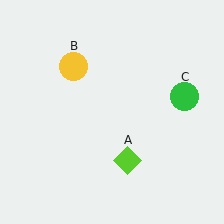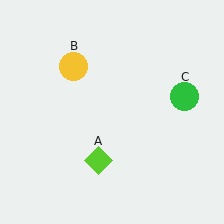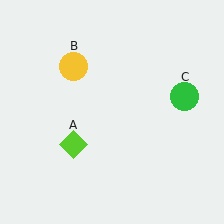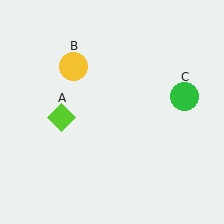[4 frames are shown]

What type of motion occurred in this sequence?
The lime diamond (object A) rotated clockwise around the center of the scene.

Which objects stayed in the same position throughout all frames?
Yellow circle (object B) and green circle (object C) remained stationary.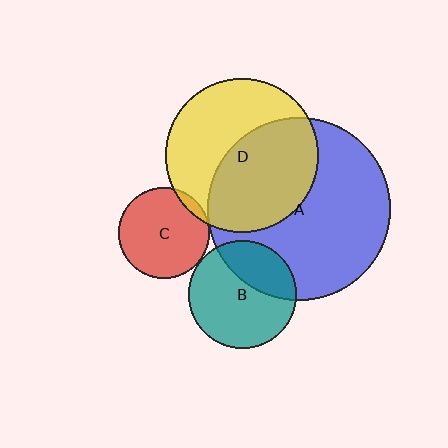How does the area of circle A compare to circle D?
Approximately 1.4 times.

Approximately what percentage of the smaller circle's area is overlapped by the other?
Approximately 5%.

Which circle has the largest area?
Circle A (blue).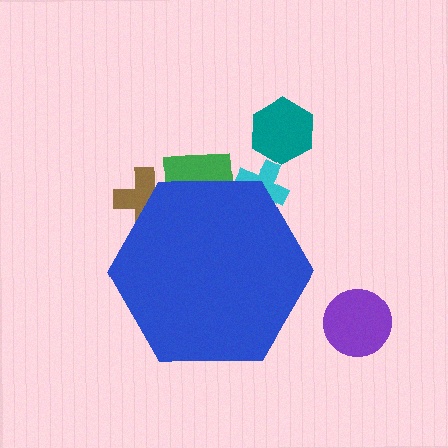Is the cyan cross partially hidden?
Yes, the cyan cross is partially hidden behind the blue hexagon.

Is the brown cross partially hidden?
Yes, the brown cross is partially hidden behind the blue hexagon.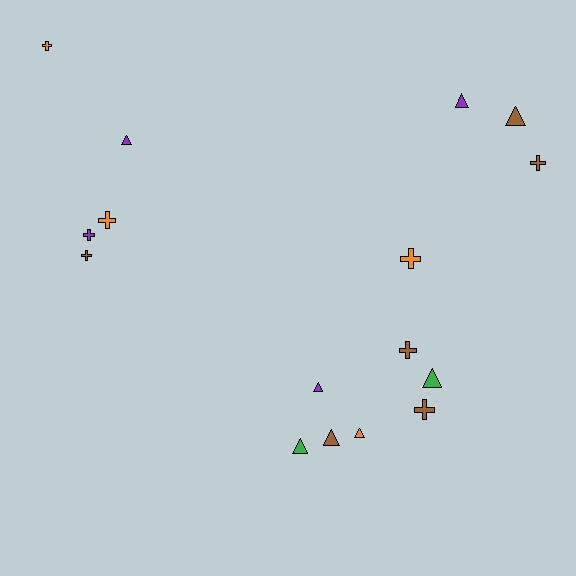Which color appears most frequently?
Brown, with 6 objects.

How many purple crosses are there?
There is 1 purple cross.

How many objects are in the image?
There are 16 objects.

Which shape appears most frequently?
Cross, with 8 objects.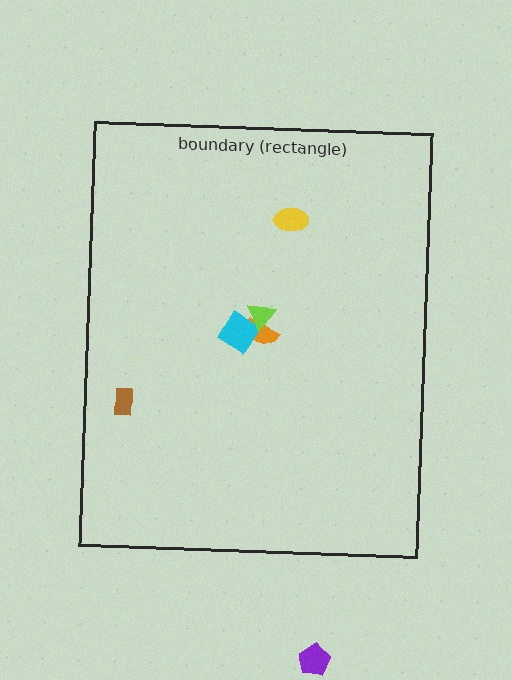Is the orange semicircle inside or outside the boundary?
Inside.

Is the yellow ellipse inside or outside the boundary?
Inside.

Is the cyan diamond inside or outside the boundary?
Inside.